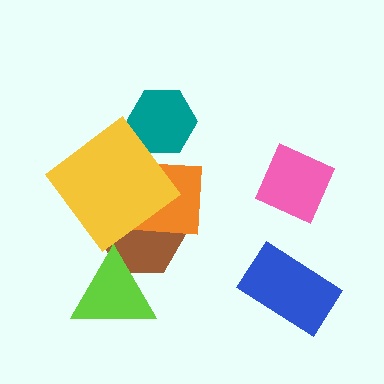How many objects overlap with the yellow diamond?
2 objects overlap with the yellow diamond.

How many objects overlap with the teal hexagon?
0 objects overlap with the teal hexagon.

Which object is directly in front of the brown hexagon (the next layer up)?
The orange square is directly in front of the brown hexagon.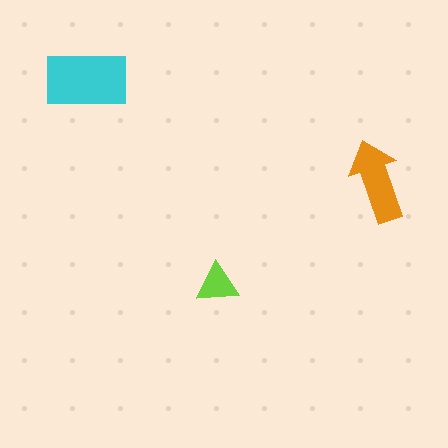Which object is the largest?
The cyan rectangle.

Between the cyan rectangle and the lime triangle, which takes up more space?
The cyan rectangle.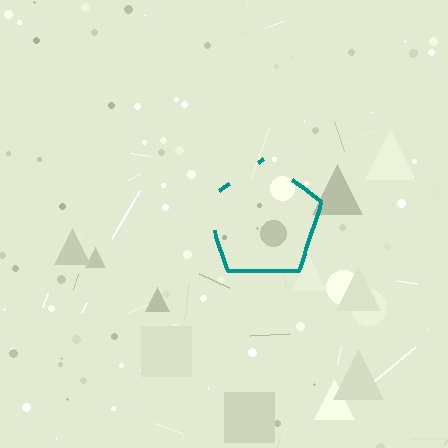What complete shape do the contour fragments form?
The contour fragments form a pentagon.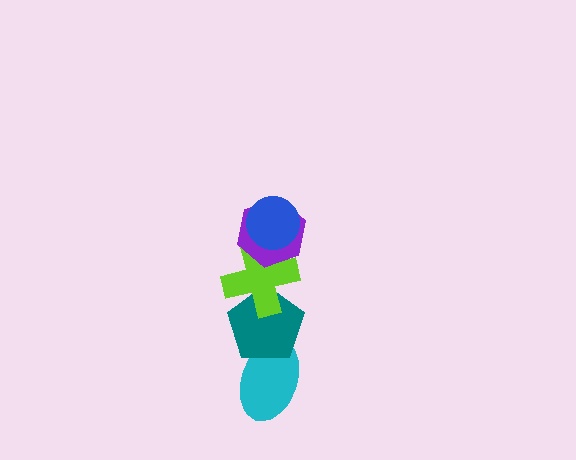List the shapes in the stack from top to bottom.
From top to bottom: the blue circle, the purple hexagon, the lime cross, the teal pentagon, the cyan ellipse.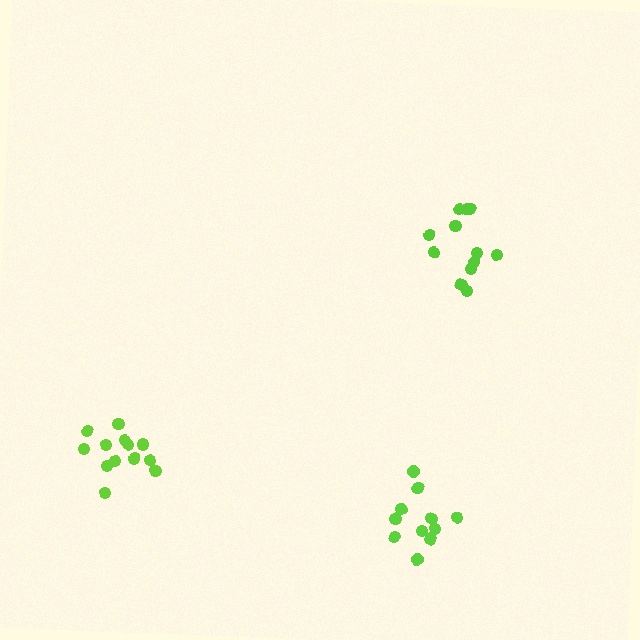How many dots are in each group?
Group 1: 13 dots, Group 2: 12 dots, Group 3: 11 dots (36 total).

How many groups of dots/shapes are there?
There are 3 groups.